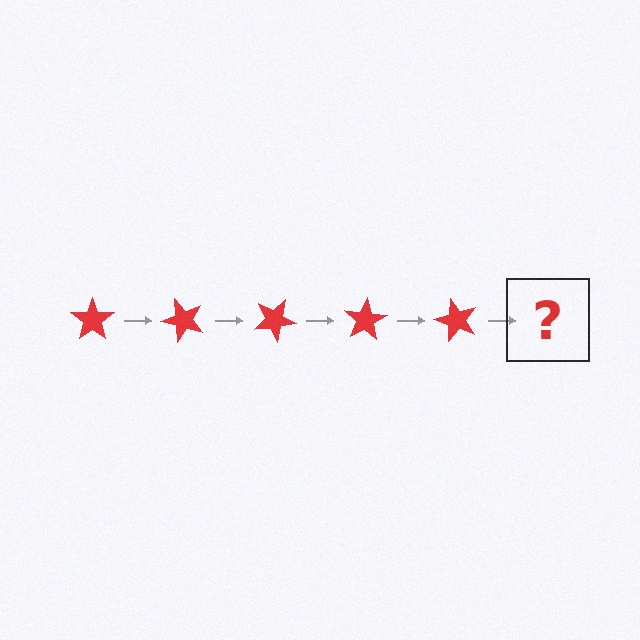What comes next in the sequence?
The next element should be a red star rotated 250 degrees.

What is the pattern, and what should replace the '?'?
The pattern is that the star rotates 50 degrees each step. The '?' should be a red star rotated 250 degrees.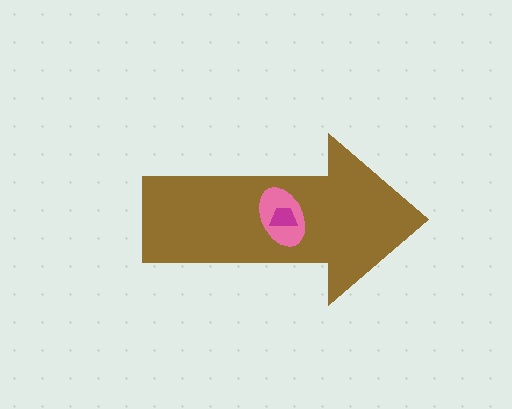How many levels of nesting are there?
3.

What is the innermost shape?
The magenta trapezoid.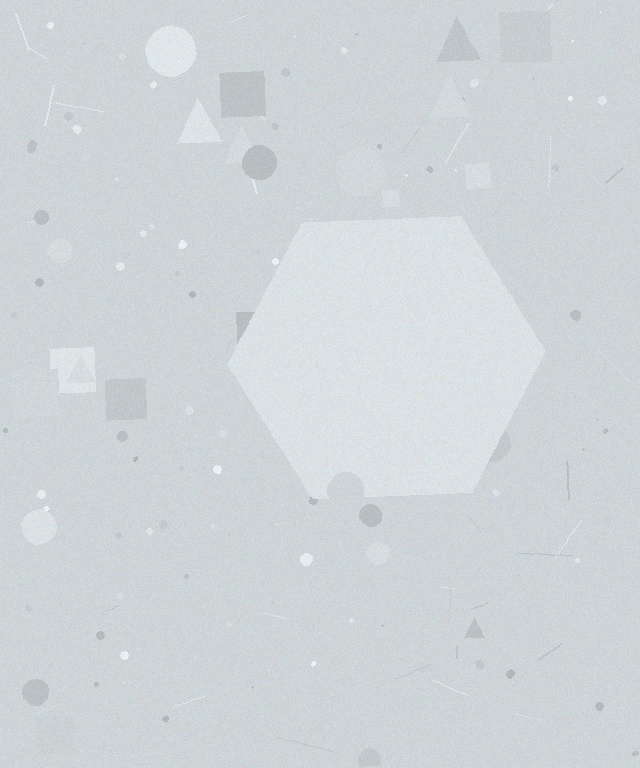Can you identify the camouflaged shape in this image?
The camouflaged shape is a hexagon.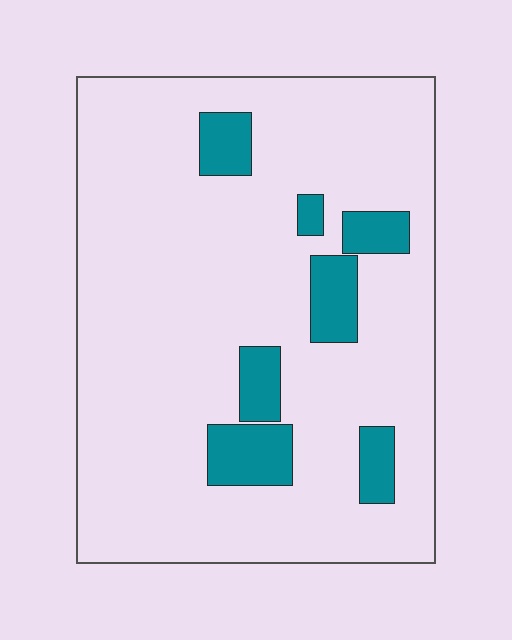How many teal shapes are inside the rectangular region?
7.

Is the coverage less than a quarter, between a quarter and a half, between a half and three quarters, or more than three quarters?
Less than a quarter.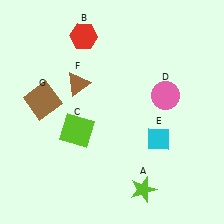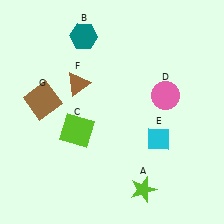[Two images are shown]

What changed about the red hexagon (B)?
In Image 1, B is red. In Image 2, it changed to teal.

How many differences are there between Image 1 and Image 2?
There is 1 difference between the two images.